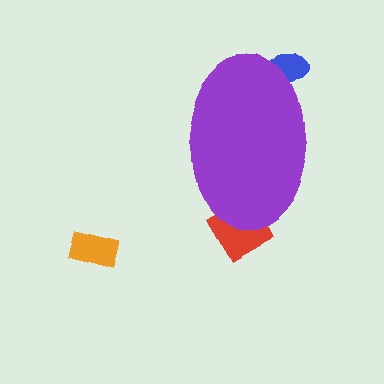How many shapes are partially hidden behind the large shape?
2 shapes are partially hidden.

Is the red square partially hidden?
Yes, the red square is partially hidden behind the purple ellipse.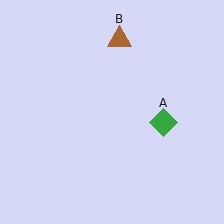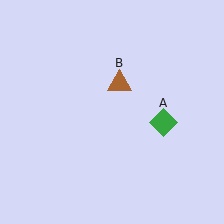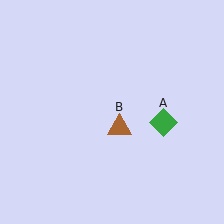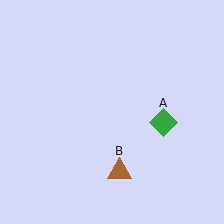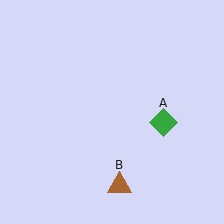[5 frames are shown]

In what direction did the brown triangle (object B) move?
The brown triangle (object B) moved down.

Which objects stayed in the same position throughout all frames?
Green diamond (object A) remained stationary.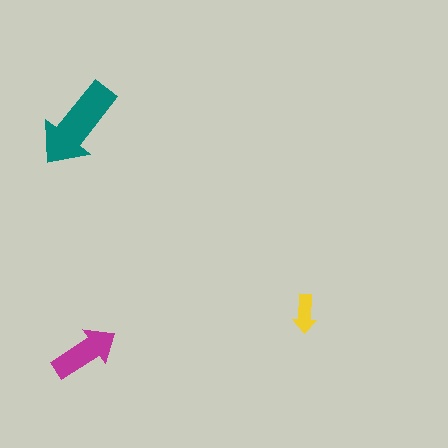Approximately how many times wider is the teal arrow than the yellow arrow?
About 2.5 times wider.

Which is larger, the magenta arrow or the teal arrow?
The teal one.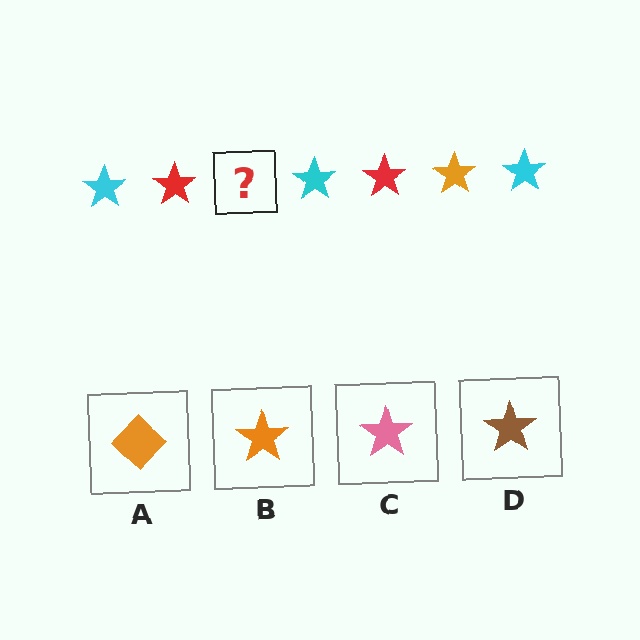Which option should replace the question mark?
Option B.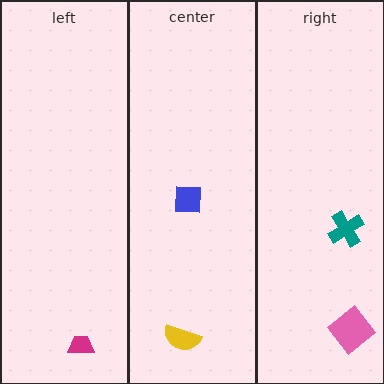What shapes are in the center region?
The blue square, the yellow semicircle.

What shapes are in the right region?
The pink diamond, the teal cross.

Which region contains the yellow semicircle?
The center region.